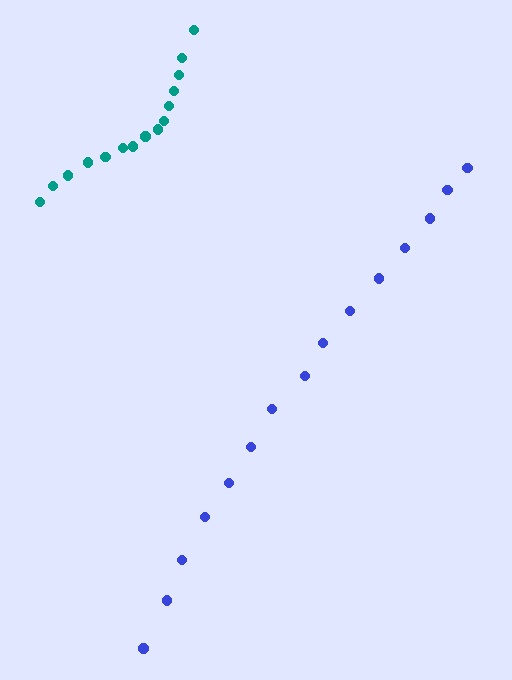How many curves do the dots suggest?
There are 2 distinct paths.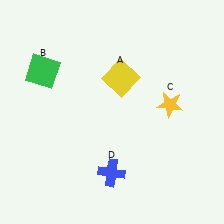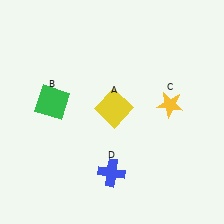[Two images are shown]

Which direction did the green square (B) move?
The green square (B) moved down.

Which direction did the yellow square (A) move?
The yellow square (A) moved down.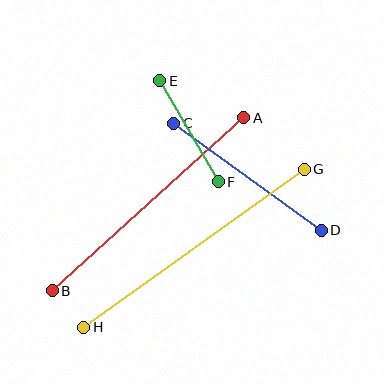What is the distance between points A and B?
The distance is approximately 258 pixels.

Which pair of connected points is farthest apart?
Points G and H are farthest apart.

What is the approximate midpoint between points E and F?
The midpoint is at approximately (189, 131) pixels.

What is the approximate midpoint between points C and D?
The midpoint is at approximately (248, 177) pixels.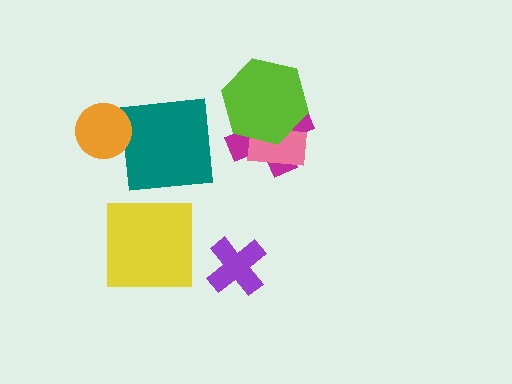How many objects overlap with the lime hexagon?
2 objects overlap with the lime hexagon.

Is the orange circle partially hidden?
No, no other shape covers it.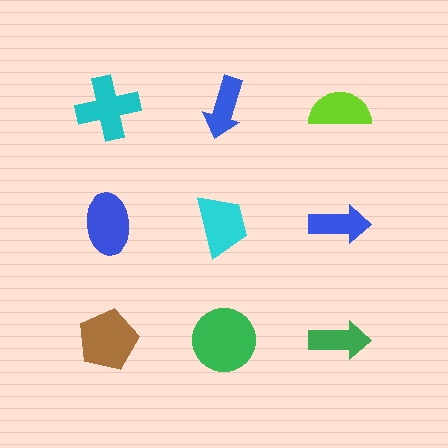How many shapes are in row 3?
3 shapes.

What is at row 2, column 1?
A blue ellipse.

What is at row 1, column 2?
A blue arrow.